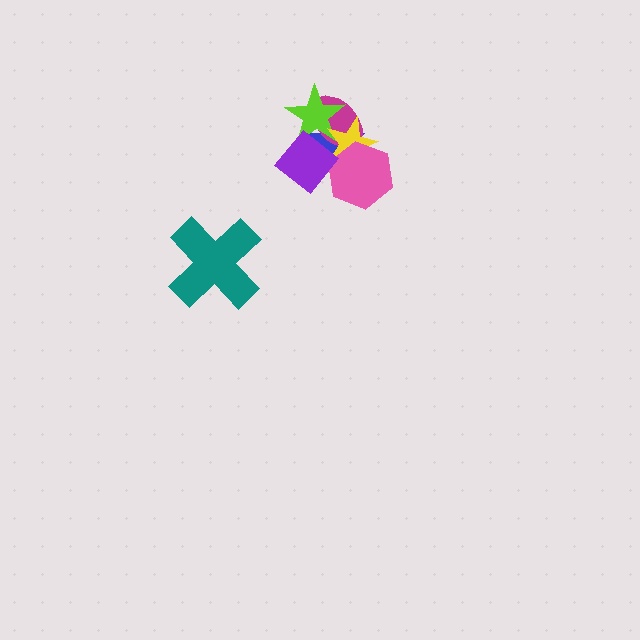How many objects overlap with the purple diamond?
5 objects overlap with the purple diamond.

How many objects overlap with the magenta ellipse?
5 objects overlap with the magenta ellipse.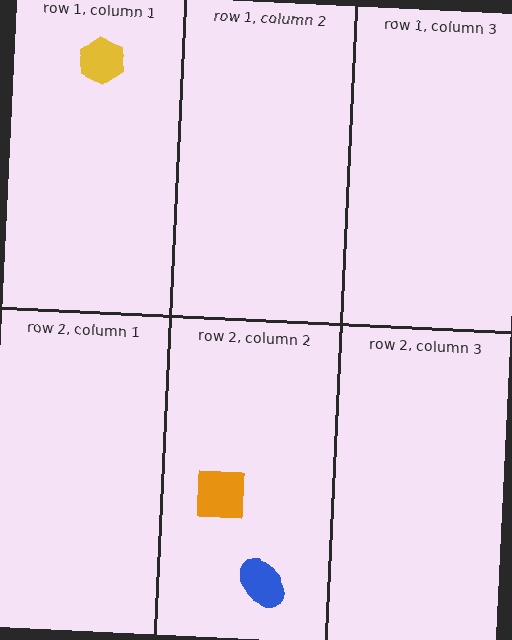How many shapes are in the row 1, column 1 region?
1.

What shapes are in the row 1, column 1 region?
The yellow hexagon.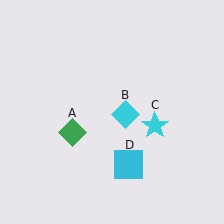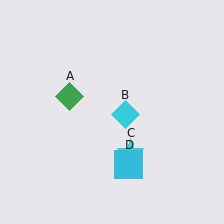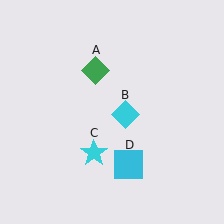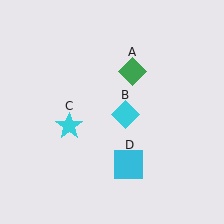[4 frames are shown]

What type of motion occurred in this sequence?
The green diamond (object A), cyan star (object C) rotated clockwise around the center of the scene.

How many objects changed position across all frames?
2 objects changed position: green diamond (object A), cyan star (object C).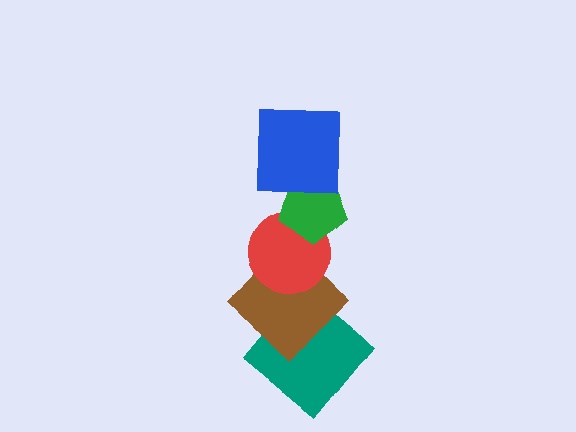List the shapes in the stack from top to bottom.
From top to bottom: the blue square, the green pentagon, the red circle, the brown diamond, the teal diamond.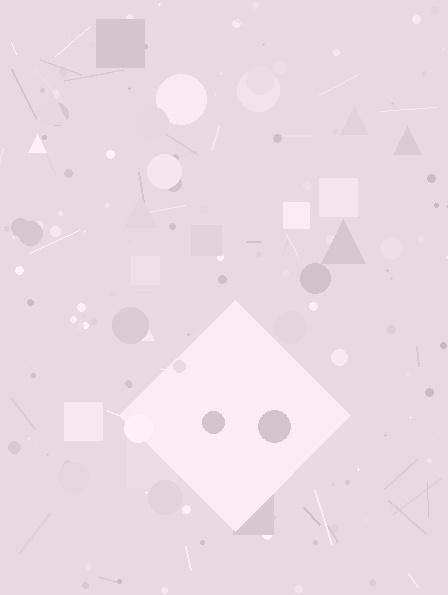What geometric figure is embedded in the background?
A diamond is embedded in the background.